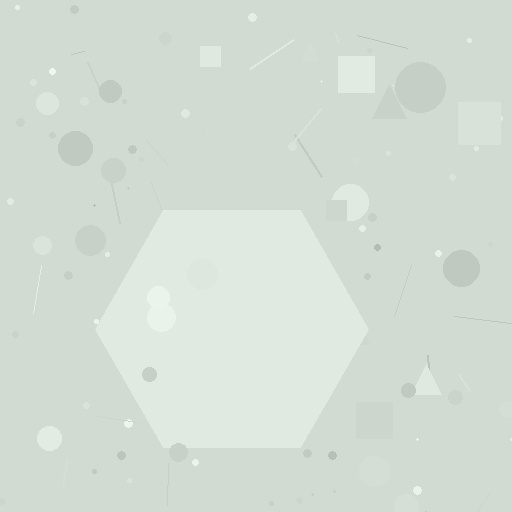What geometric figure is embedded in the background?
A hexagon is embedded in the background.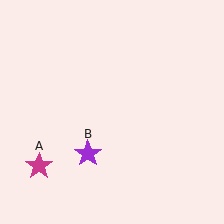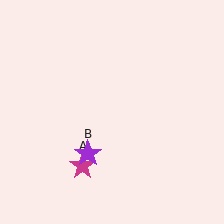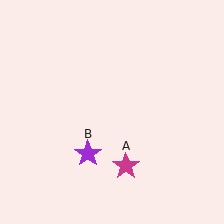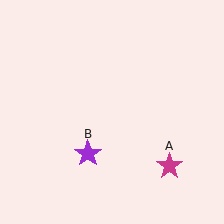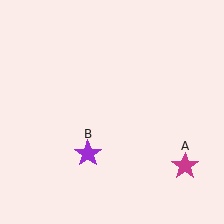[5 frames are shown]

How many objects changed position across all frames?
1 object changed position: magenta star (object A).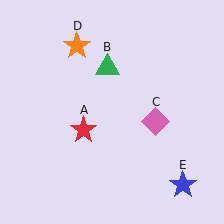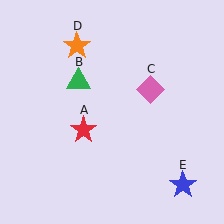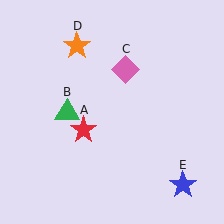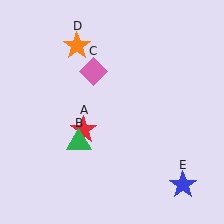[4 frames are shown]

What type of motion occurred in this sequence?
The green triangle (object B), pink diamond (object C) rotated counterclockwise around the center of the scene.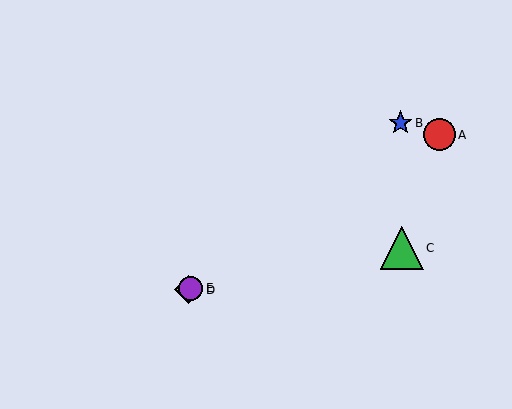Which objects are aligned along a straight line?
Objects B, D, E are aligned along a straight line.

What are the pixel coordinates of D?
Object D is at (189, 290).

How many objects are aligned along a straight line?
3 objects (B, D, E) are aligned along a straight line.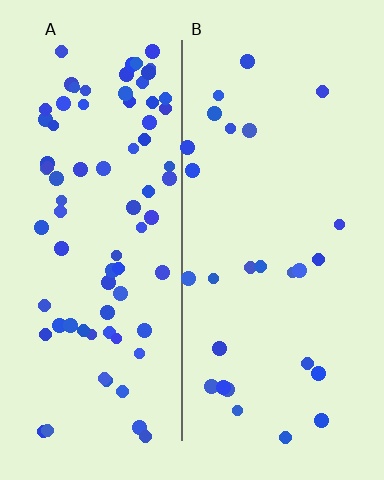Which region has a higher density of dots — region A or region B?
A (the left).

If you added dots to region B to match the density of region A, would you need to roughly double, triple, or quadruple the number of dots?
Approximately triple.